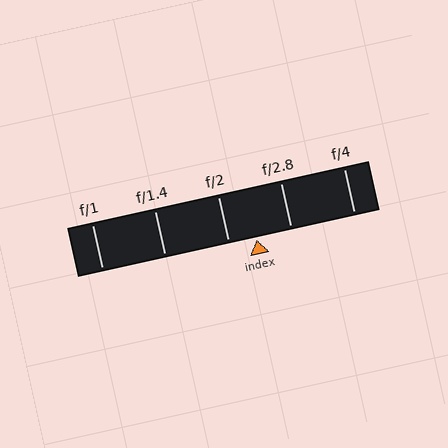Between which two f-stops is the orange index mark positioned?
The index mark is between f/2 and f/2.8.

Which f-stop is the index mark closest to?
The index mark is closest to f/2.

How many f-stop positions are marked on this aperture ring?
There are 5 f-stop positions marked.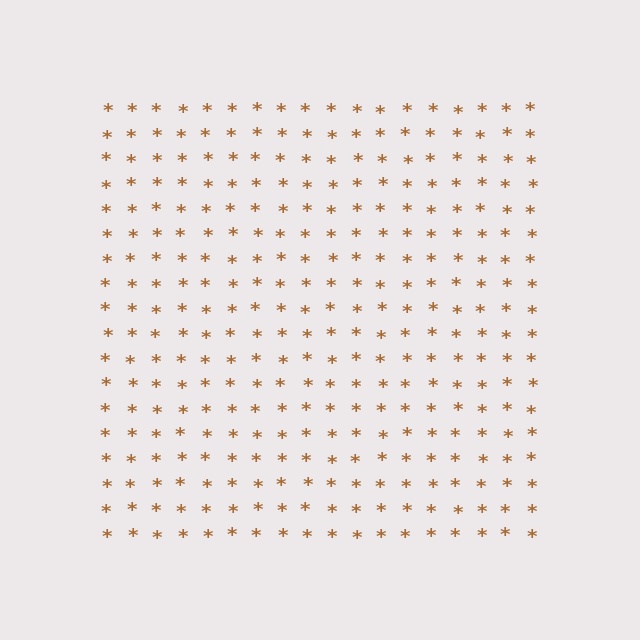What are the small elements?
The small elements are asterisks.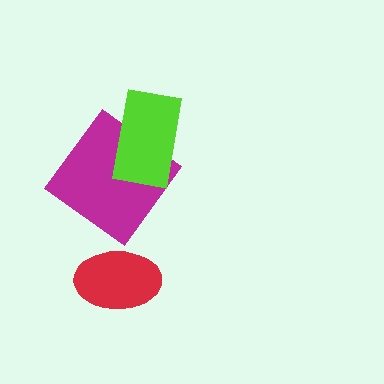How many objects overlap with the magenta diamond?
1 object overlaps with the magenta diamond.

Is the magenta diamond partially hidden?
Yes, it is partially covered by another shape.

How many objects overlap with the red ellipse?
0 objects overlap with the red ellipse.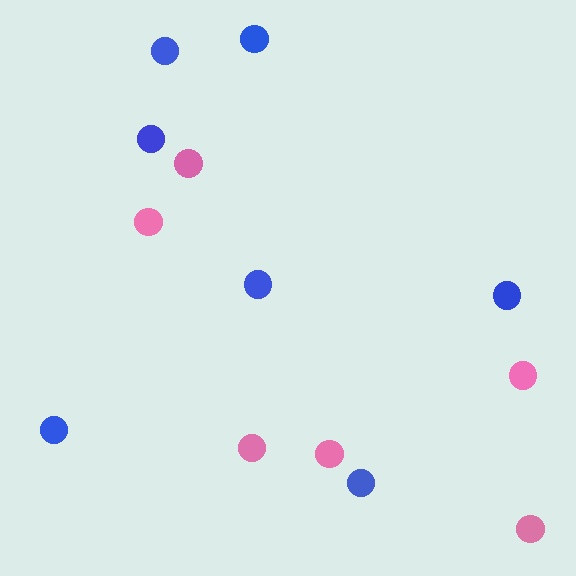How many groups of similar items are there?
There are 2 groups: one group of blue circles (7) and one group of pink circles (6).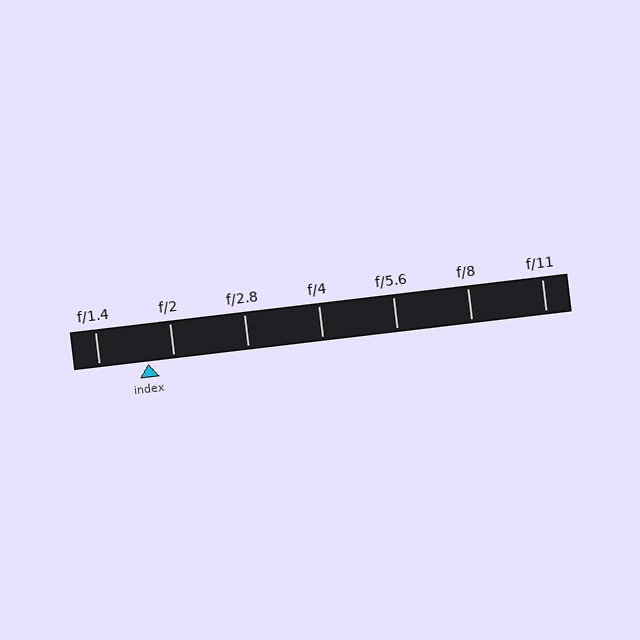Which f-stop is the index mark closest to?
The index mark is closest to f/2.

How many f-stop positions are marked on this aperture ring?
There are 7 f-stop positions marked.